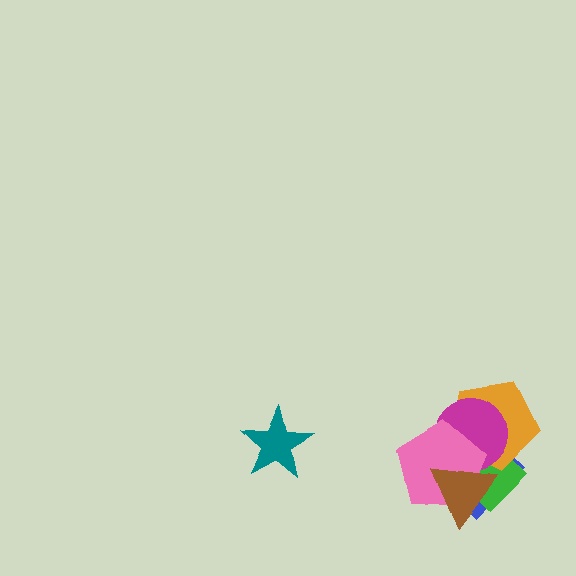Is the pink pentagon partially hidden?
Yes, it is partially covered by another shape.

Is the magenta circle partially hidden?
Yes, it is partially covered by another shape.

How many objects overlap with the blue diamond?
5 objects overlap with the blue diamond.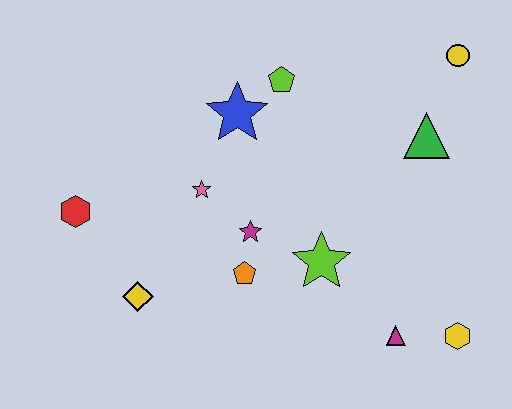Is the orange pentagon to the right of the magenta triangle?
No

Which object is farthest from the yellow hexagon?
The red hexagon is farthest from the yellow hexagon.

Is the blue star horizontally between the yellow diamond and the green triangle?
Yes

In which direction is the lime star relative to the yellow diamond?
The lime star is to the right of the yellow diamond.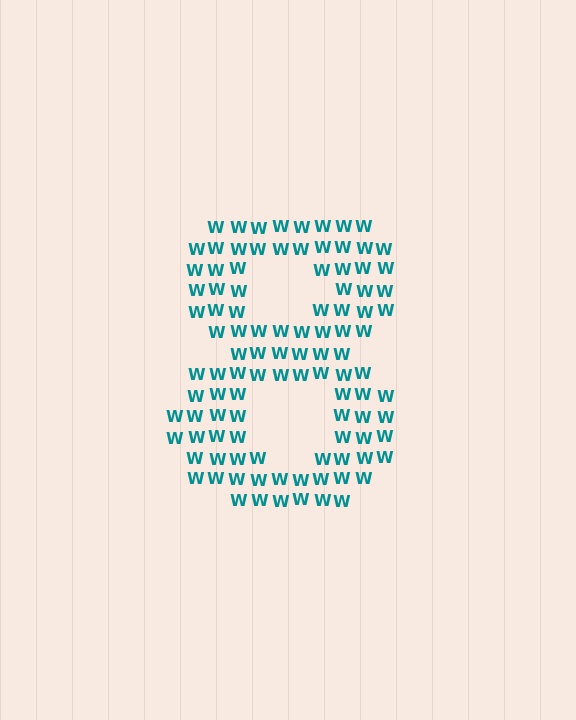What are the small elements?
The small elements are letter W's.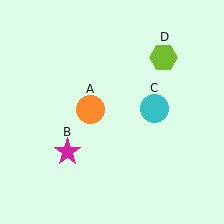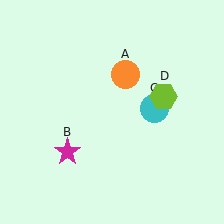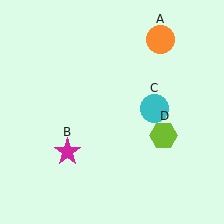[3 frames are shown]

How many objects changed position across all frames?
2 objects changed position: orange circle (object A), lime hexagon (object D).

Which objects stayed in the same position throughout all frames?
Magenta star (object B) and cyan circle (object C) remained stationary.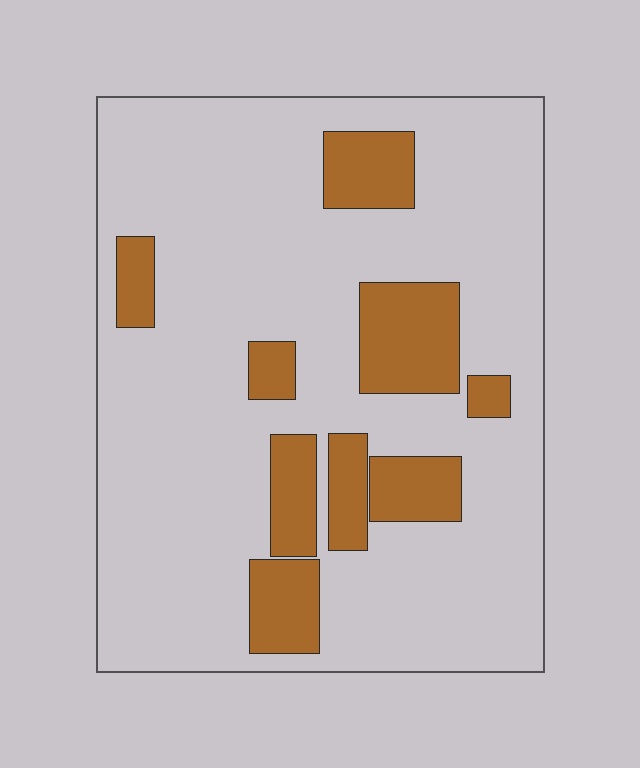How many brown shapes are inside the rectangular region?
9.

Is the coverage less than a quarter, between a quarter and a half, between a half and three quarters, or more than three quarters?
Less than a quarter.